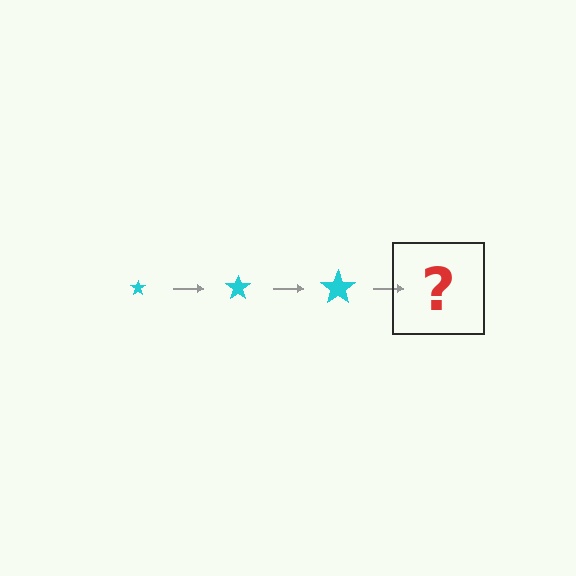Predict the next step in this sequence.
The next step is a cyan star, larger than the previous one.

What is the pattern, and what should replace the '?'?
The pattern is that the star gets progressively larger each step. The '?' should be a cyan star, larger than the previous one.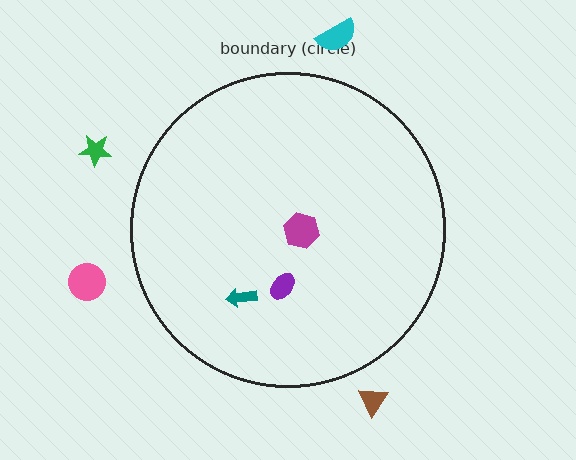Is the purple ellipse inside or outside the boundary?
Inside.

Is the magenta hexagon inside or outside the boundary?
Inside.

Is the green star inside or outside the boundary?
Outside.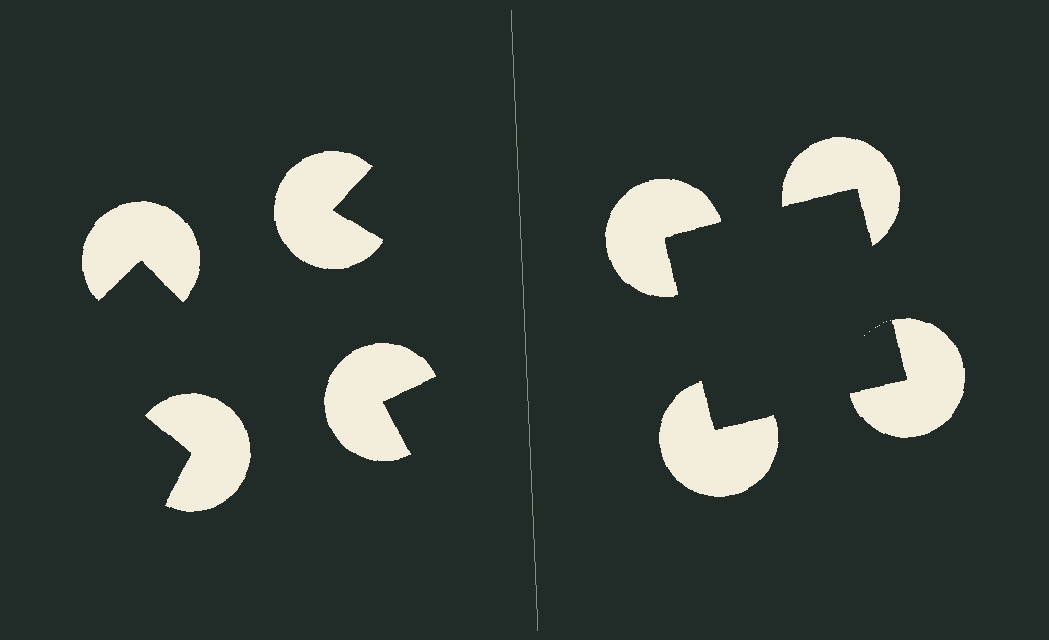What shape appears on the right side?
An illusory square.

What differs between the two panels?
The pac-man discs are positioned identically on both sides; only the wedge orientations differ. On the right they align to a square; on the left they are misaligned.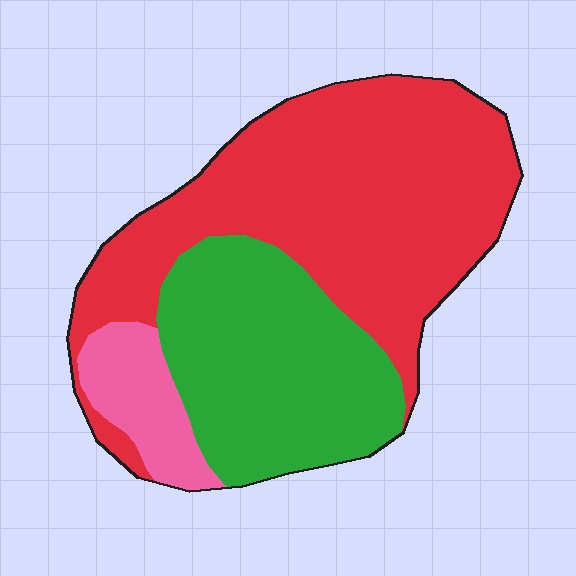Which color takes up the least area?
Pink, at roughly 10%.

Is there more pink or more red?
Red.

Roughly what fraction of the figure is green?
Green covers 34% of the figure.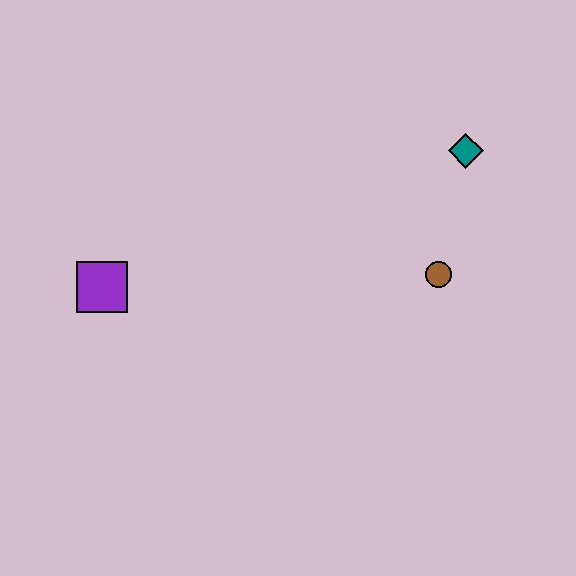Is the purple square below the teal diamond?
Yes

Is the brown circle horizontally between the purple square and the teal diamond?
Yes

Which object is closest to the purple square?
The brown circle is closest to the purple square.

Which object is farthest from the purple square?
The teal diamond is farthest from the purple square.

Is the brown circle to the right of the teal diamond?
No